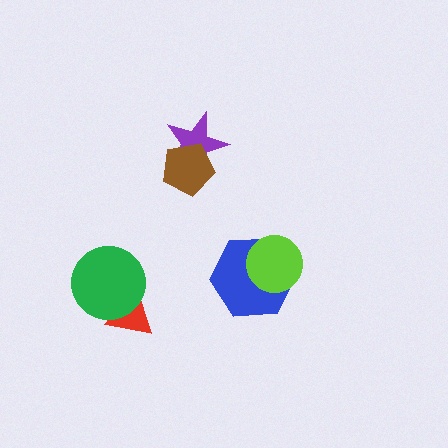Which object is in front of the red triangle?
The green circle is in front of the red triangle.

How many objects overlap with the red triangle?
1 object overlaps with the red triangle.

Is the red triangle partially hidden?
Yes, it is partially covered by another shape.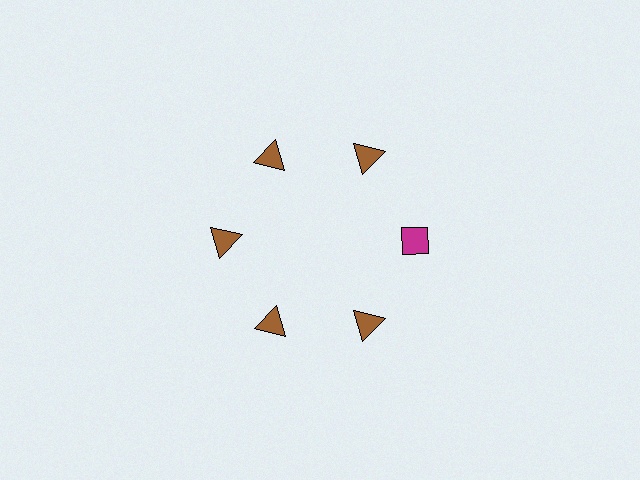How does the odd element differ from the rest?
It differs in both color (magenta instead of brown) and shape (diamond instead of triangle).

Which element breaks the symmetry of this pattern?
The magenta diamond at roughly the 3 o'clock position breaks the symmetry. All other shapes are brown triangles.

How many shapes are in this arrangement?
There are 6 shapes arranged in a ring pattern.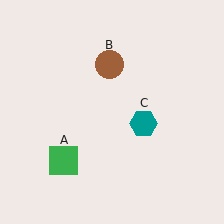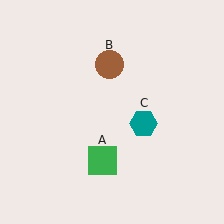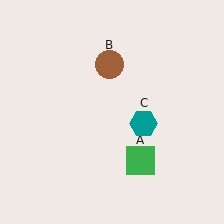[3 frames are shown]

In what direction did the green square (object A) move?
The green square (object A) moved right.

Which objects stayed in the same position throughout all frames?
Brown circle (object B) and teal hexagon (object C) remained stationary.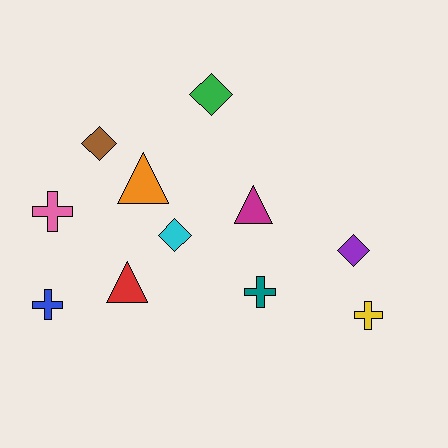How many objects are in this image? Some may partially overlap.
There are 11 objects.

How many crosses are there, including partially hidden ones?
There are 4 crosses.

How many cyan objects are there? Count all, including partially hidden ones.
There is 1 cyan object.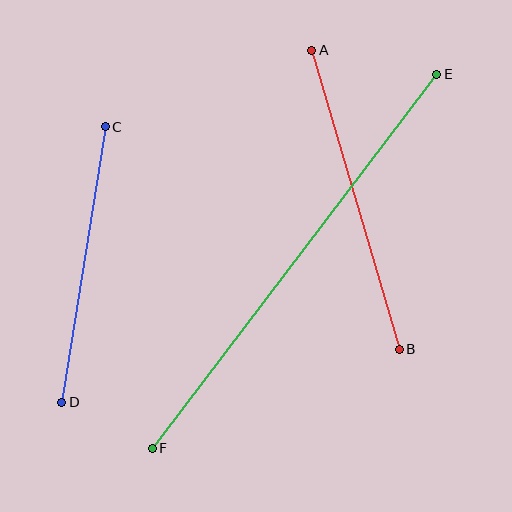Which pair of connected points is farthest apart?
Points E and F are farthest apart.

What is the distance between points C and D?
The distance is approximately 279 pixels.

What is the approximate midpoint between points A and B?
The midpoint is at approximately (356, 200) pixels.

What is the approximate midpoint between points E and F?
The midpoint is at approximately (294, 261) pixels.